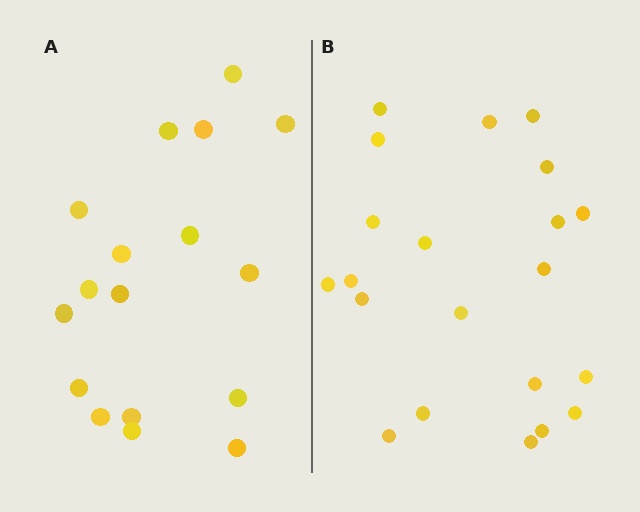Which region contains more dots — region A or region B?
Region B (the right region) has more dots.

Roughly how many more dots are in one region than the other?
Region B has about 4 more dots than region A.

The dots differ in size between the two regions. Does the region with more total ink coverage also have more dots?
No. Region A has more total ink coverage because its dots are larger, but region B actually contains more individual dots. Total area can be misleading — the number of items is what matters here.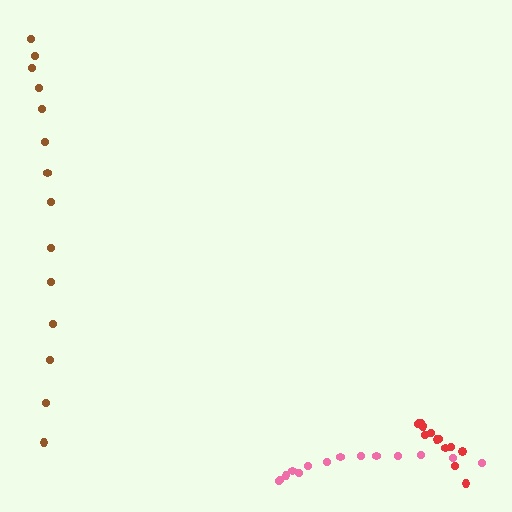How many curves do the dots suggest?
There are 3 distinct paths.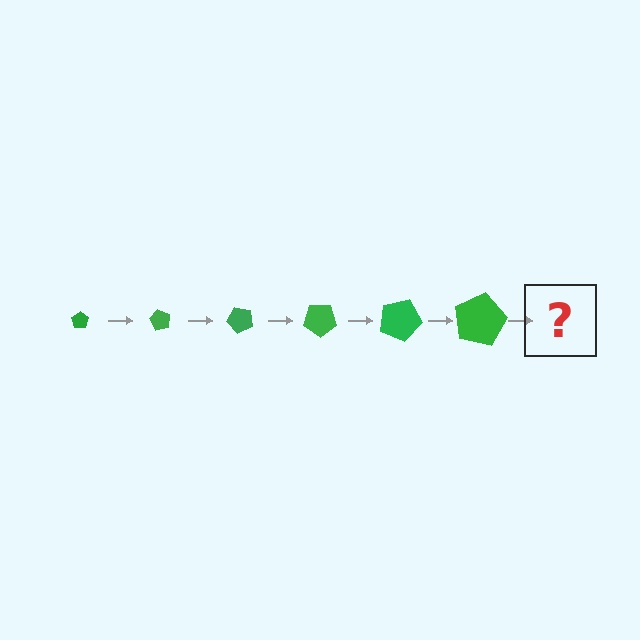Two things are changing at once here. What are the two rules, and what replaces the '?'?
The two rules are that the pentagon grows larger each step and it rotates 60 degrees each step. The '?' should be a pentagon, larger than the previous one and rotated 360 degrees from the start.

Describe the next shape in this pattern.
It should be a pentagon, larger than the previous one and rotated 360 degrees from the start.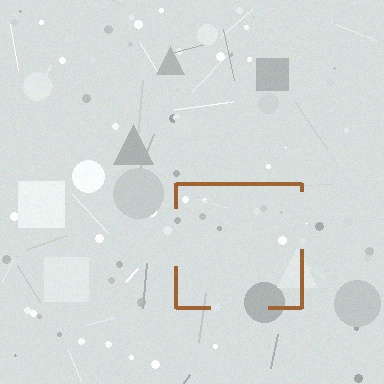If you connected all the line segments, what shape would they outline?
They would outline a square.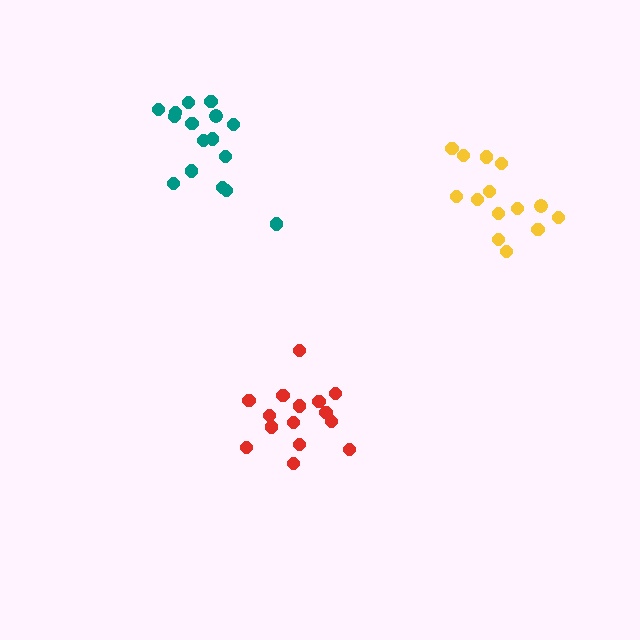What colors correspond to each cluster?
The clusters are colored: teal, red, yellow.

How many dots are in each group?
Group 1: 16 dots, Group 2: 15 dots, Group 3: 14 dots (45 total).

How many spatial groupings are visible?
There are 3 spatial groupings.